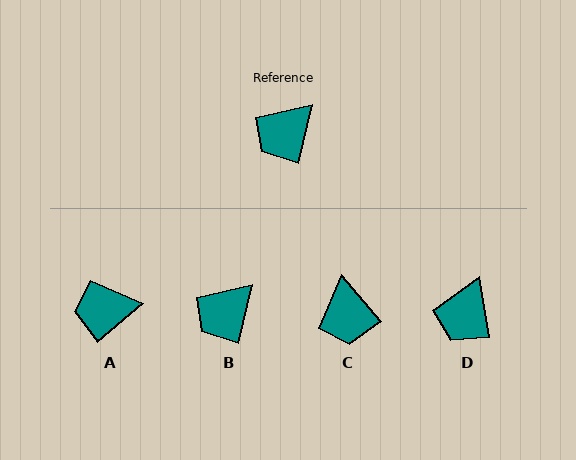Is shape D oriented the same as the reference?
No, it is off by about 23 degrees.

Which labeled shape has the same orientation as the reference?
B.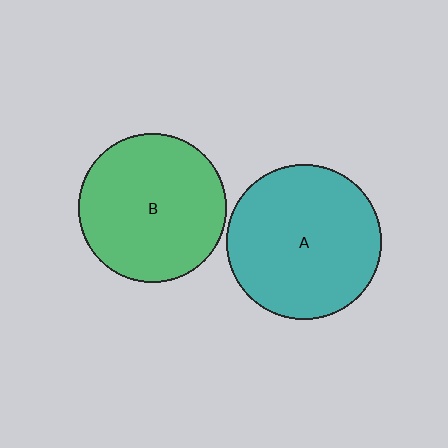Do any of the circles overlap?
No, none of the circles overlap.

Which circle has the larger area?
Circle A (teal).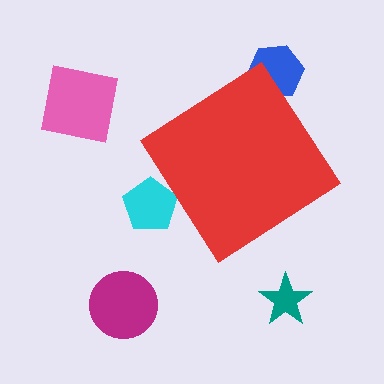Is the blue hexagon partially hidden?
Yes, the blue hexagon is partially hidden behind the red diamond.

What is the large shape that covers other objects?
A red diamond.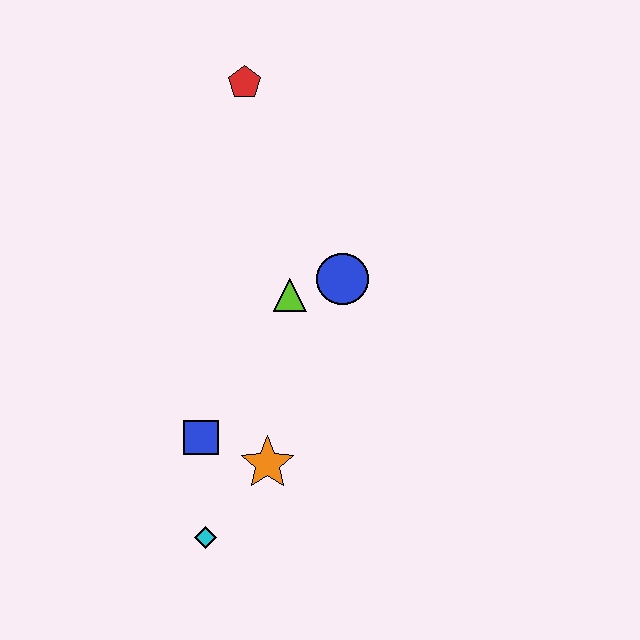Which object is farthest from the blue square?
The red pentagon is farthest from the blue square.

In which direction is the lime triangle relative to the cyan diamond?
The lime triangle is above the cyan diamond.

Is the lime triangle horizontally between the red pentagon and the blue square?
No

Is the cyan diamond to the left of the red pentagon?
Yes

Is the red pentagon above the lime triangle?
Yes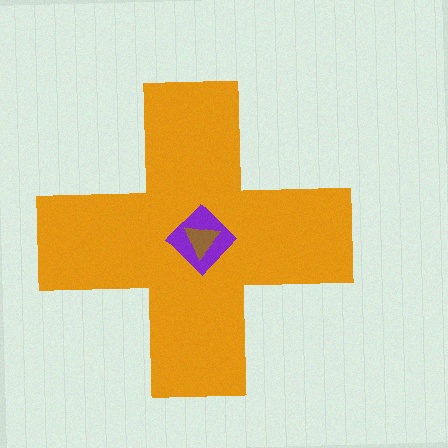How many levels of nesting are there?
3.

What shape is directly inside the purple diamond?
The brown triangle.